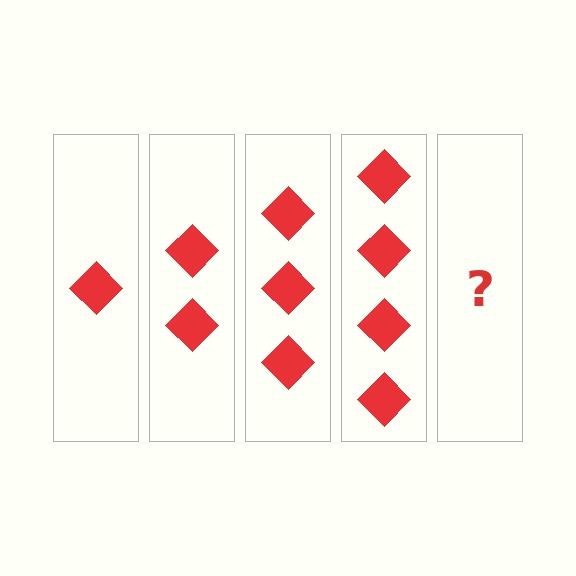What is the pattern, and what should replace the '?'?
The pattern is that each step adds one more diamond. The '?' should be 5 diamonds.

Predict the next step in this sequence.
The next step is 5 diamonds.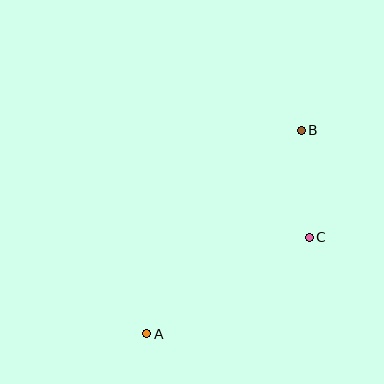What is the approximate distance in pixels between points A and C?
The distance between A and C is approximately 189 pixels.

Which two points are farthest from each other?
Points A and B are farthest from each other.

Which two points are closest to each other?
Points B and C are closest to each other.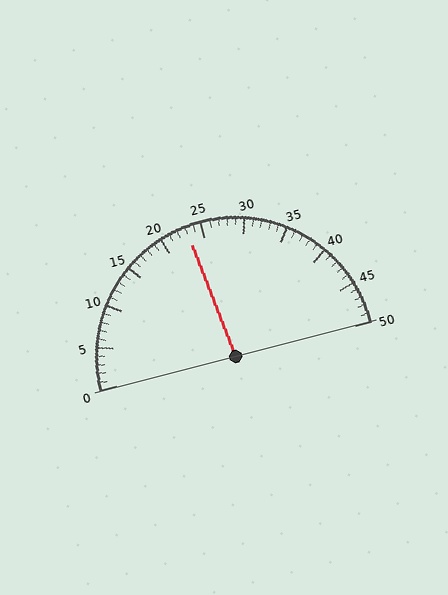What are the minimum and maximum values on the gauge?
The gauge ranges from 0 to 50.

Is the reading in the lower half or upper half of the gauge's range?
The reading is in the lower half of the range (0 to 50).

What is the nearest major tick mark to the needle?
The nearest major tick mark is 25.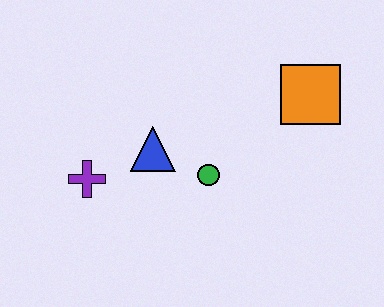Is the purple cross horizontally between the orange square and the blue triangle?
No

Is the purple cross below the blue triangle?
Yes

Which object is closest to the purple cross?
The blue triangle is closest to the purple cross.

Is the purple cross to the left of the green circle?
Yes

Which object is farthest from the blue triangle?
The orange square is farthest from the blue triangle.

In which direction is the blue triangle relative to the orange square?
The blue triangle is to the left of the orange square.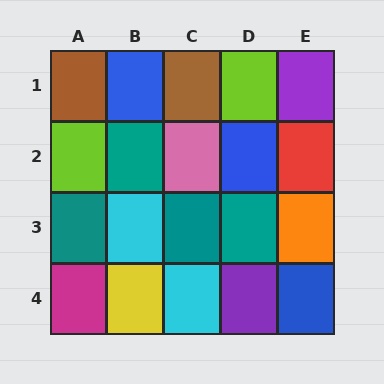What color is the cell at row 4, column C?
Cyan.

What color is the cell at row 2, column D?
Blue.